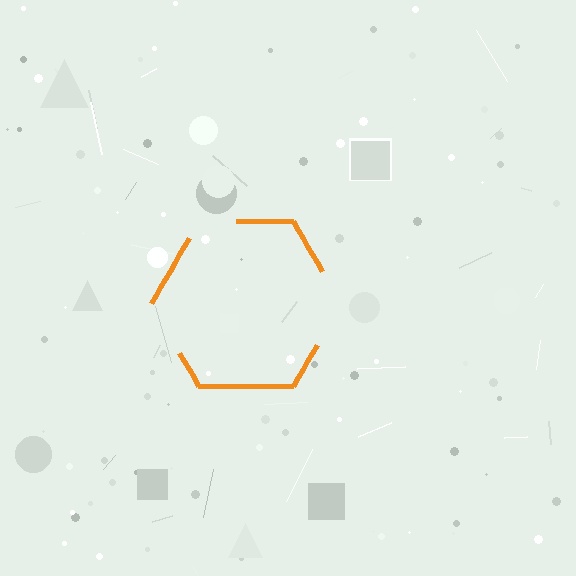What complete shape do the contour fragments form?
The contour fragments form a hexagon.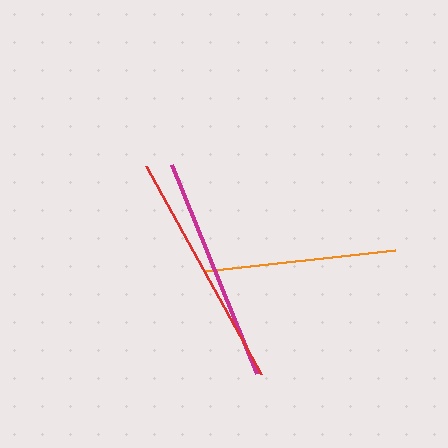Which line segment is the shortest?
The orange line is the shortest at approximately 192 pixels.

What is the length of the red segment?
The red segment is approximately 238 pixels long.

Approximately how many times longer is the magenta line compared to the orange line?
The magenta line is approximately 1.2 times the length of the orange line.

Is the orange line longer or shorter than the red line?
The red line is longer than the orange line.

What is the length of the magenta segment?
The magenta segment is approximately 226 pixels long.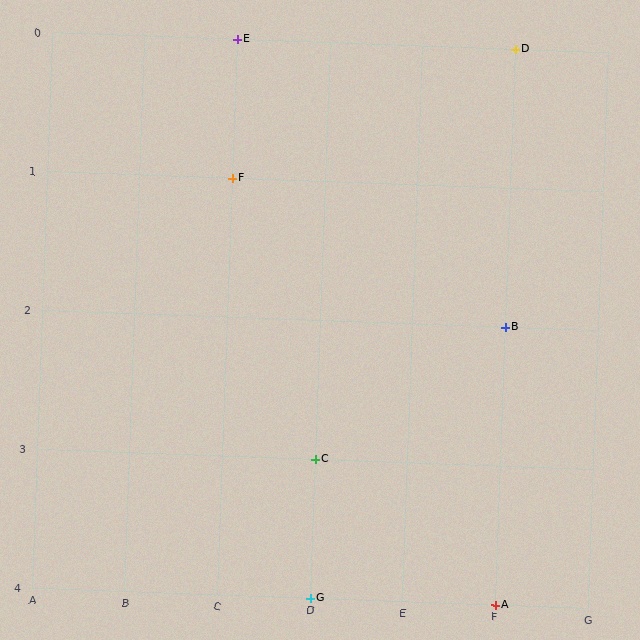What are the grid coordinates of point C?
Point C is at grid coordinates (D, 3).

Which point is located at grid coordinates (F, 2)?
Point B is at (F, 2).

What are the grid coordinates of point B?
Point B is at grid coordinates (F, 2).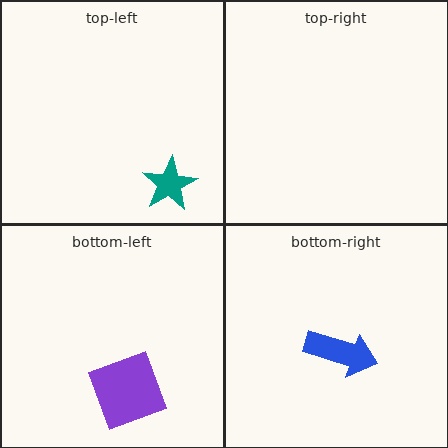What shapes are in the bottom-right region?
The blue arrow.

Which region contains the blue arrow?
The bottom-right region.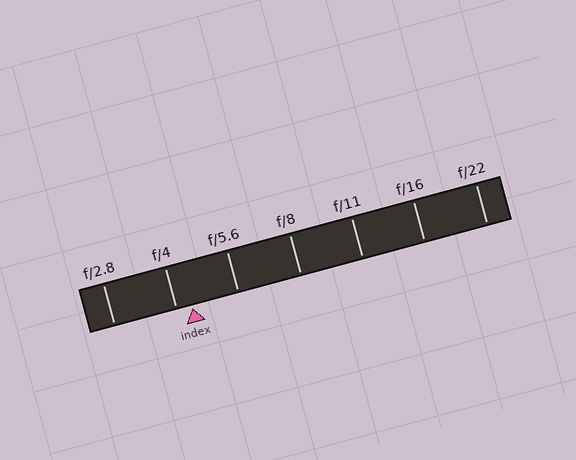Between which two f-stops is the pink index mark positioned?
The index mark is between f/4 and f/5.6.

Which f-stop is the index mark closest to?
The index mark is closest to f/4.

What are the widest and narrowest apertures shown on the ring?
The widest aperture shown is f/2.8 and the narrowest is f/22.